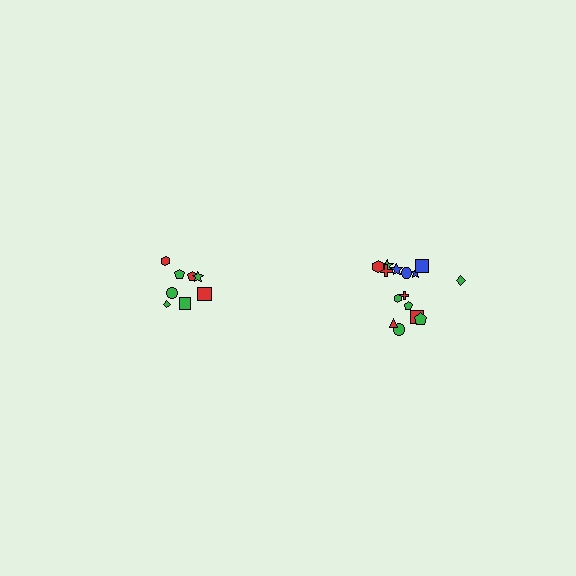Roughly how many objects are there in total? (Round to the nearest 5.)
Roughly 25 objects in total.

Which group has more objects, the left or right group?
The right group.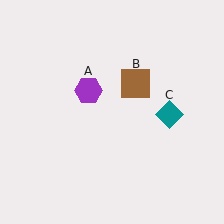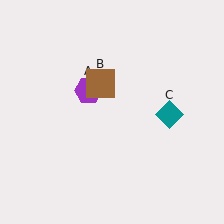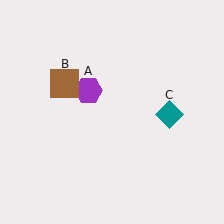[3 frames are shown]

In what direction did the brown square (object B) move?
The brown square (object B) moved left.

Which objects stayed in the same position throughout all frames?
Purple hexagon (object A) and teal diamond (object C) remained stationary.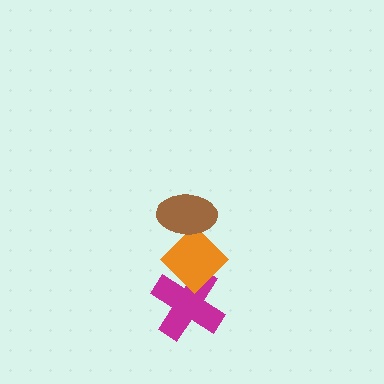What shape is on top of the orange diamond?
The brown ellipse is on top of the orange diamond.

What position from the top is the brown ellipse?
The brown ellipse is 1st from the top.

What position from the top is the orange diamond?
The orange diamond is 2nd from the top.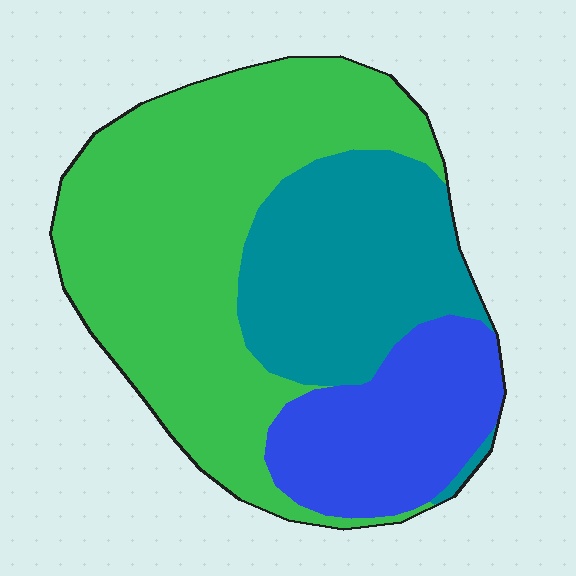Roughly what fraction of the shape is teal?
Teal takes up about one quarter (1/4) of the shape.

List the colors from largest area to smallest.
From largest to smallest: green, teal, blue.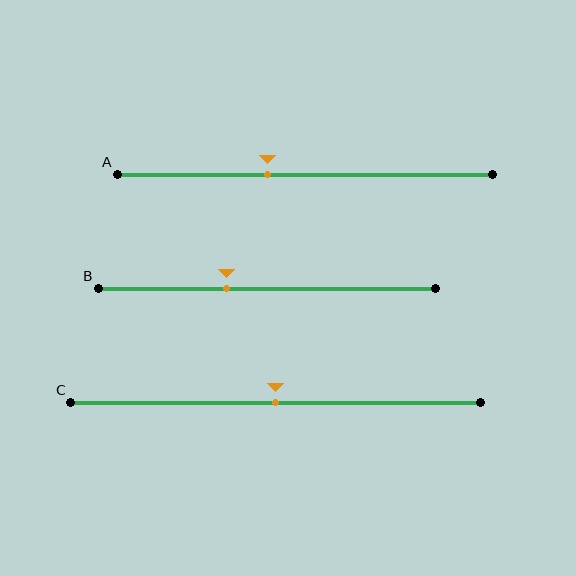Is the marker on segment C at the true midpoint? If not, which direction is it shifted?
Yes, the marker on segment C is at the true midpoint.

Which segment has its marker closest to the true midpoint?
Segment C has its marker closest to the true midpoint.